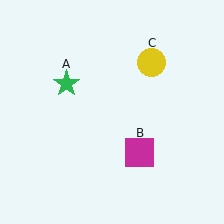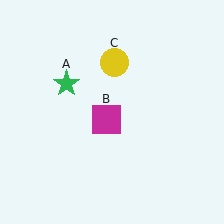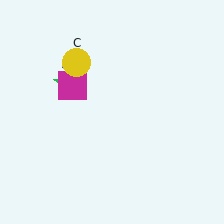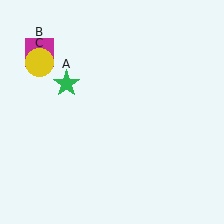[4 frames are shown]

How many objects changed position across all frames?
2 objects changed position: magenta square (object B), yellow circle (object C).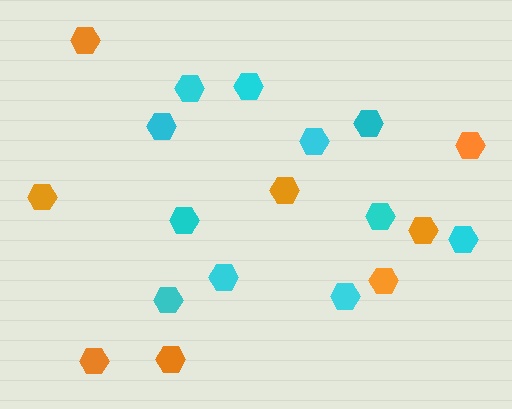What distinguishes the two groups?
There are 2 groups: one group of orange hexagons (8) and one group of cyan hexagons (11).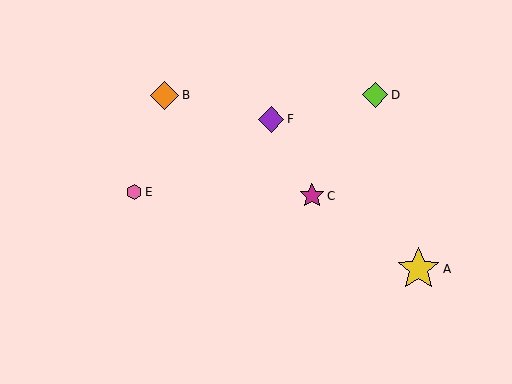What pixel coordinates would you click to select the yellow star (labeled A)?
Click at (418, 269) to select the yellow star A.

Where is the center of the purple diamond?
The center of the purple diamond is at (271, 119).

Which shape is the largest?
The yellow star (labeled A) is the largest.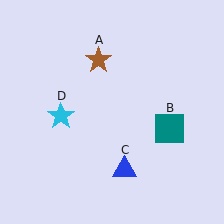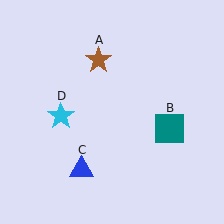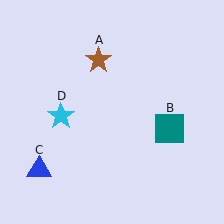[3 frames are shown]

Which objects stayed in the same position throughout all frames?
Brown star (object A) and teal square (object B) and cyan star (object D) remained stationary.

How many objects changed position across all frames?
1 object changed position: blue triangle (object C).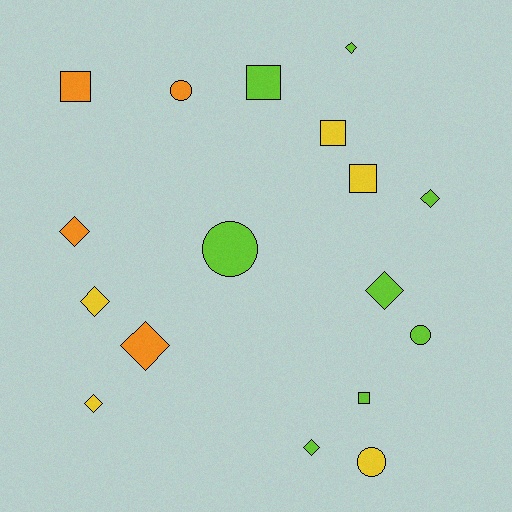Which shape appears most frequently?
Diamond, with 8 objects.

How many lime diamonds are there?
There are 4 lime diamonds.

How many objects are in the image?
There are 17 objects.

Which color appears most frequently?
Lime, with 8 objects.